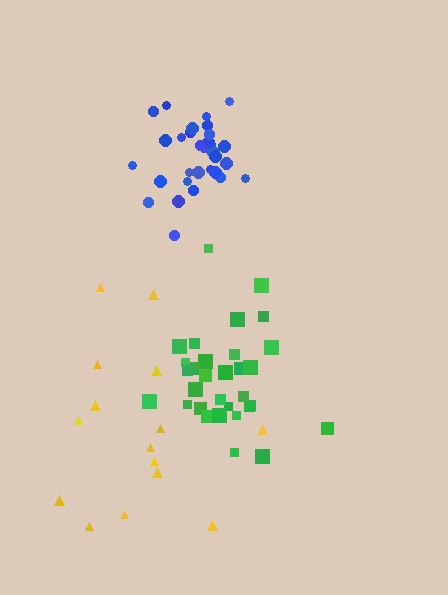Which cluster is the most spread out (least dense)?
Yellow.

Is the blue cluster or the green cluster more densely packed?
Blue.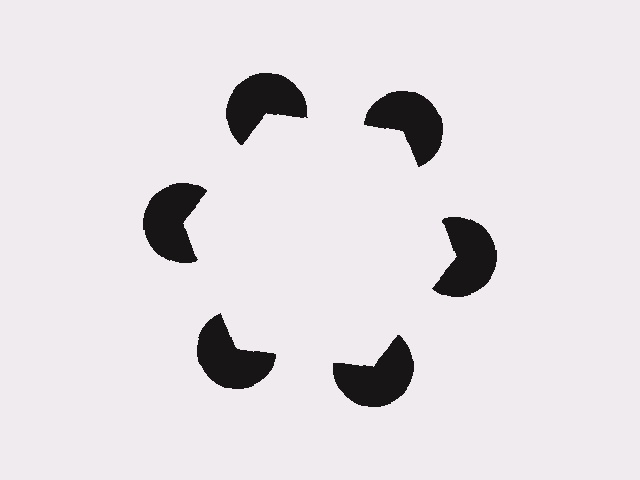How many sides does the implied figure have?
6 sides.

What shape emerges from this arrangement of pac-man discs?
An illusory hexagon — its edges are inferred from the aligned wedge cuts in the pac-man discs, not physically drawn.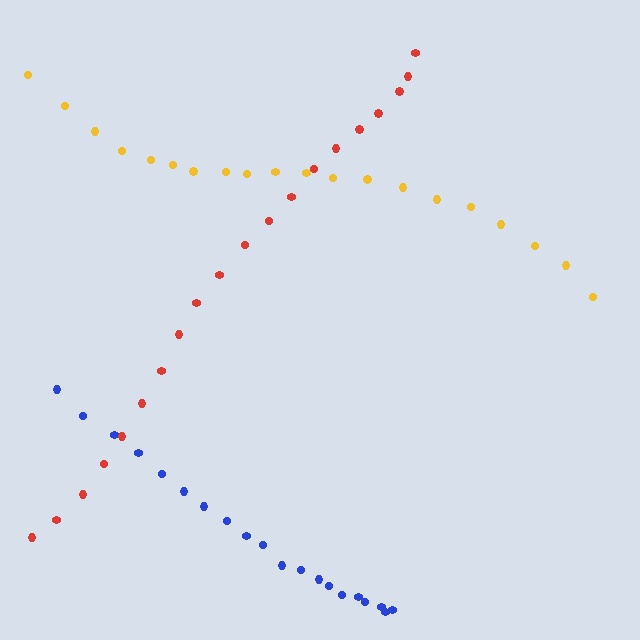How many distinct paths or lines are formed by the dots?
There are 3 distinct paths.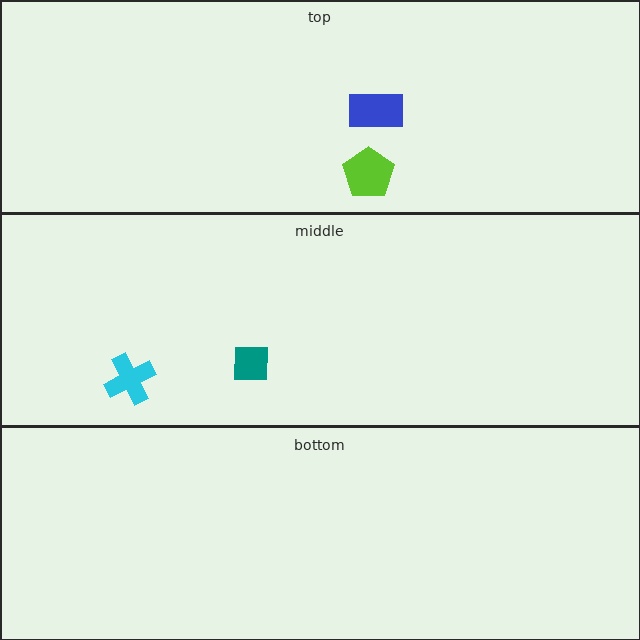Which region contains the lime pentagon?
The top region.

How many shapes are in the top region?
2.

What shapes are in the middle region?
The cyan cross, the teal square.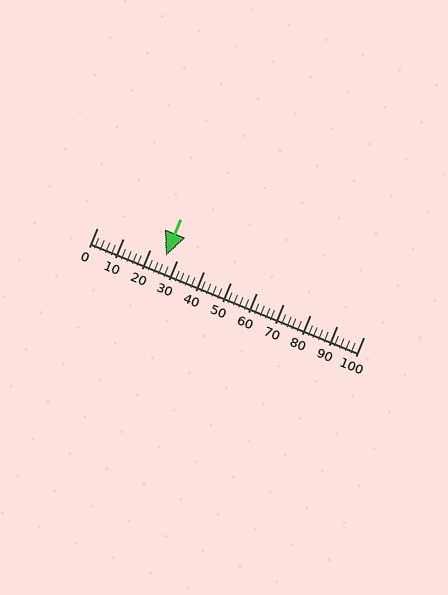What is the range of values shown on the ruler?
The ruler shows values from 0 to 100.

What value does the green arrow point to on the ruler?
The green arrow points to approximately 26.